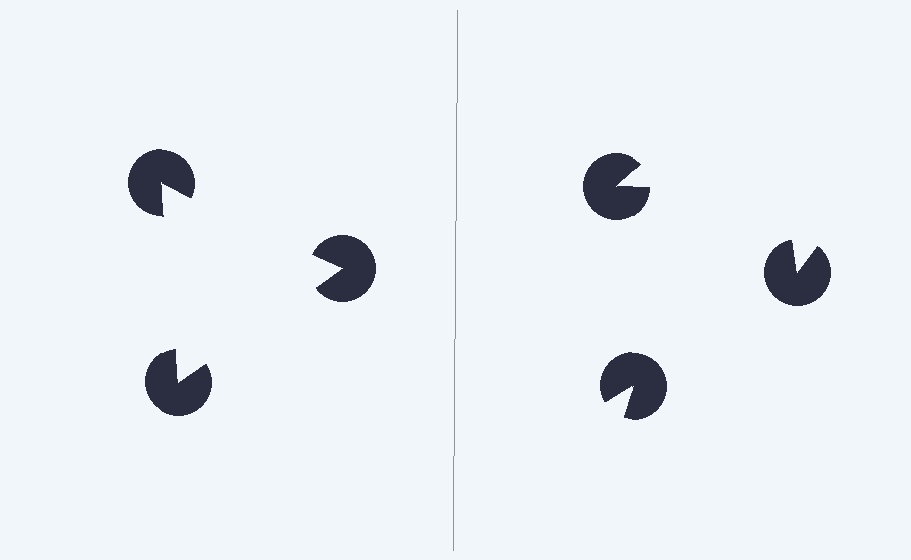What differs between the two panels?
The pac-man discs are positioned identically on both sides; only the wedge orientations differ. On the left they align to a triangle; on the right they are misaligned.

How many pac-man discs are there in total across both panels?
6 — 3 on each side.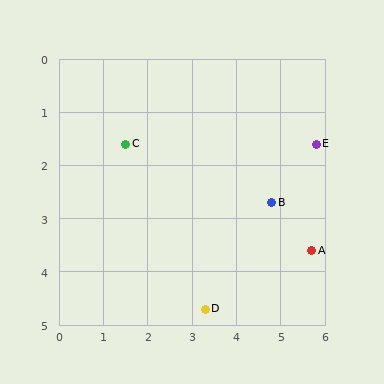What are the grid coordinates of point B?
Point B is at approximately (4.8, 2.7).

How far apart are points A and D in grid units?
Points A and D are about 2.6 grid units apart.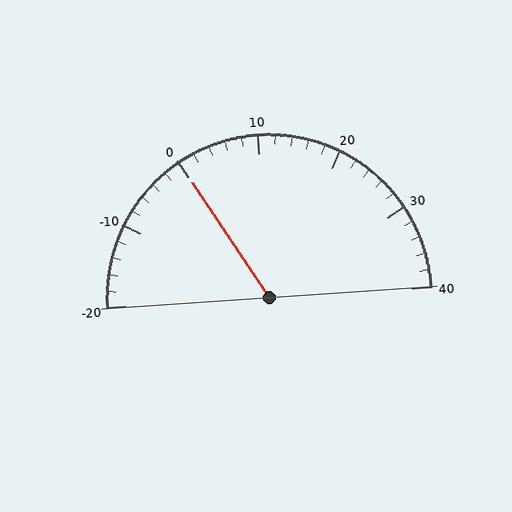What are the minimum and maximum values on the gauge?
The gauge ranges from -20 to 40.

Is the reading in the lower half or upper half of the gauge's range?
The reading is in the lower half of the range (-20 to 40).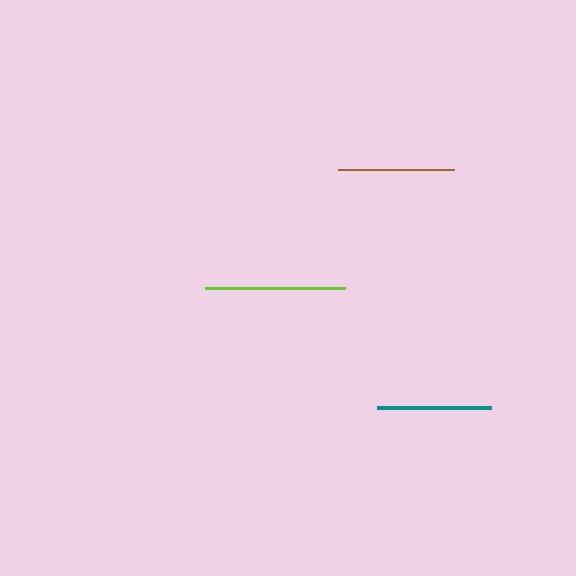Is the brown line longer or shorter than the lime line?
The lime line is longer than the brown line.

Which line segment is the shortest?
The teal line is the shortest at approximately 114 pixels.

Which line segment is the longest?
The lime line is the longest at approximately 140 pixels.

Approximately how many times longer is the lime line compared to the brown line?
The lime line is approximately 1.2 times the length of the brown line.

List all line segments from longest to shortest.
From longest to shortest: lime, brown, teal.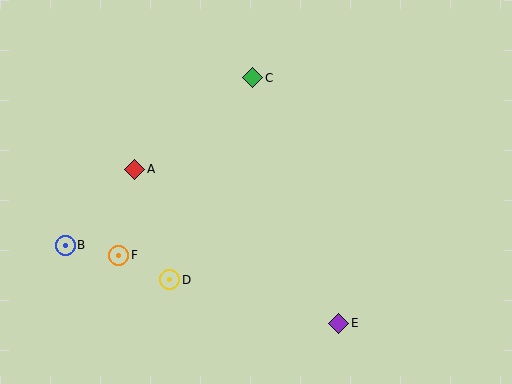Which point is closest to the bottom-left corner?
Point B is closest to the bottom-left corner.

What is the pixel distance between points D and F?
The distance between D and F is 56 pixels.